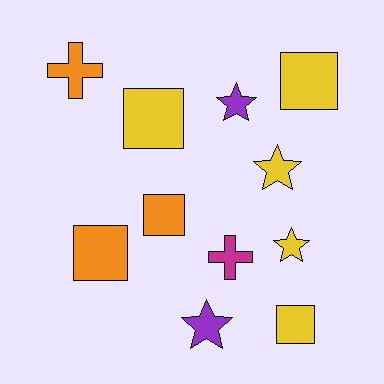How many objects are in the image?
There are 11 objects.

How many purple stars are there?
There are 2 purple stars.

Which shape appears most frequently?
Square, with 5 objects.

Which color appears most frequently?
Yellow, with 5 objects.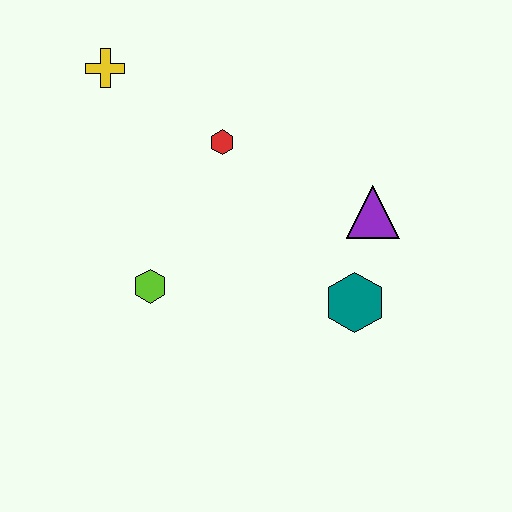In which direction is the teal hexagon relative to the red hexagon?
The teal hexagon is below the red hexagon.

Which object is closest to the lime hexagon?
The red hexagon is closest to the lime hexagon.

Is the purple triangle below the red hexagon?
Yes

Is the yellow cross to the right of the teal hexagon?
No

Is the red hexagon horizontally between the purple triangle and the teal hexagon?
No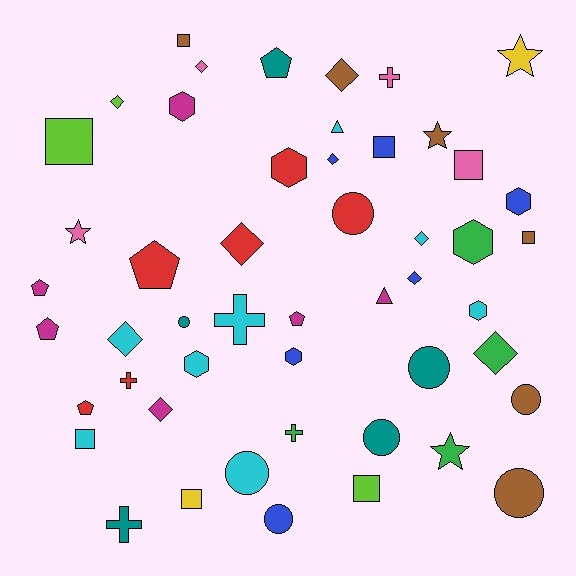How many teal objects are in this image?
There are 5 teal objects.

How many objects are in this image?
There are 50 objects.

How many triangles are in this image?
There are 2 triangles.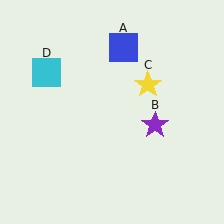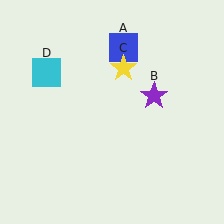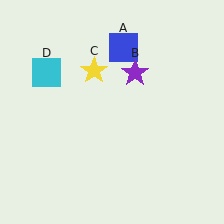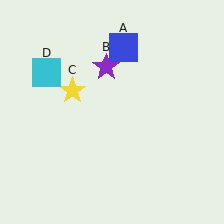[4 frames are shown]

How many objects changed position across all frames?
2 objects changed position: purple star (object B), yellow star (object C).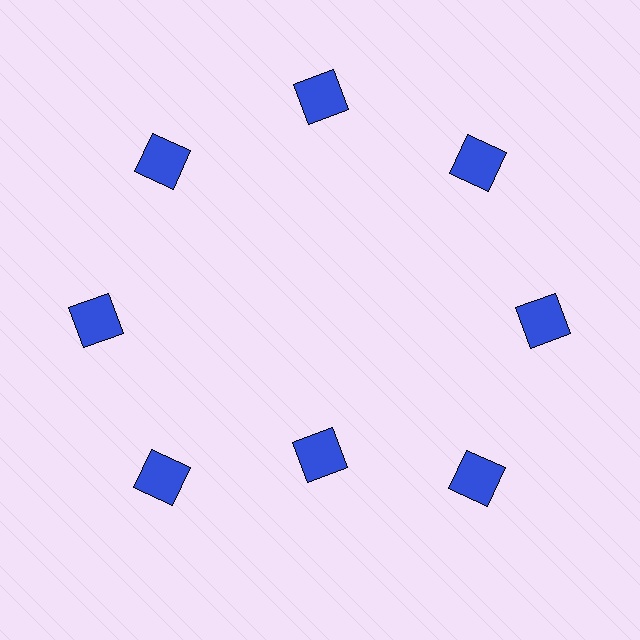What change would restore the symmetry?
The symmetry would be restored by moving it outward, back onto the ring so that all 8 squares sit at equal angles and equal distance from the center.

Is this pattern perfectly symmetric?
No. The 8 blue squares are arranged in a ring, but one element near the 6 o'clock position is pulled inward toward the center, breaking the 8-fold rotational symmetry.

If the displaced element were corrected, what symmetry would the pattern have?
It would have 8-fold rotational symmetry — the pattern would map onto itself every 45 degrees.